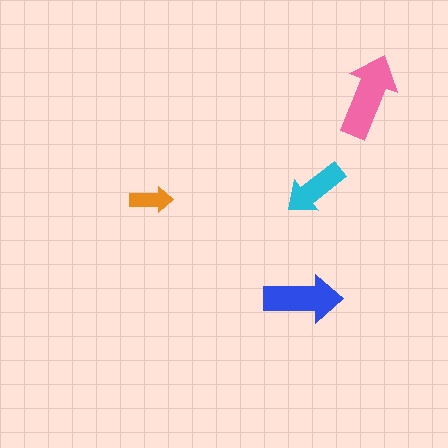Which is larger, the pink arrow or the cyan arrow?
The pink one.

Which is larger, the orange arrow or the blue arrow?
The blue one.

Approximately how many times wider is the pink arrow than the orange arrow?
About 2 times wider.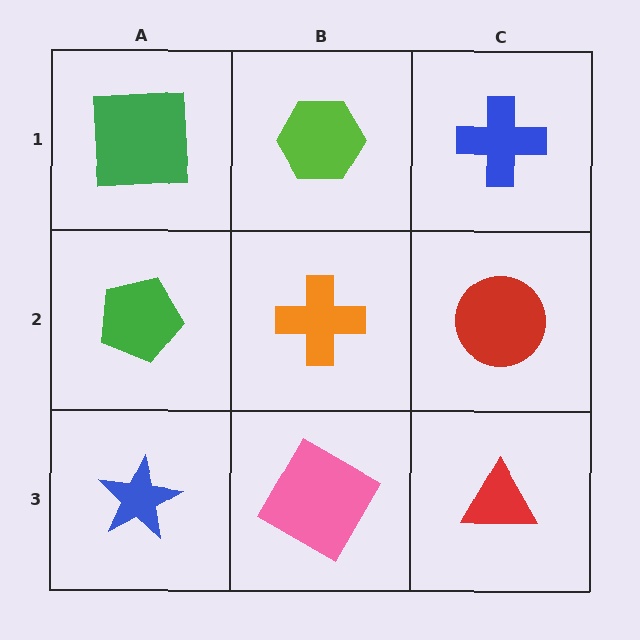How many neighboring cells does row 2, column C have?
3.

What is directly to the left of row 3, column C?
A pink diamond.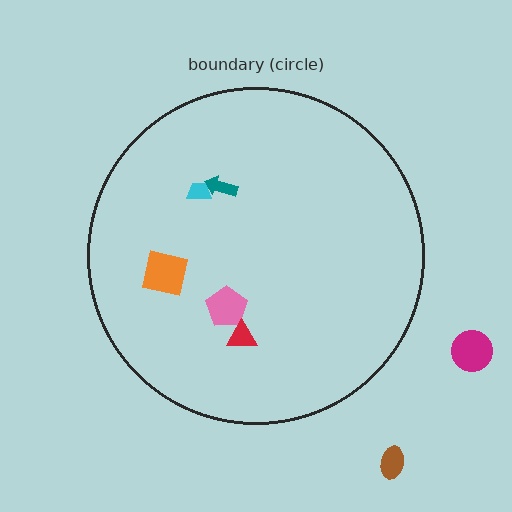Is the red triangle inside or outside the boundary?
Inside.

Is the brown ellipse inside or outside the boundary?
Outside.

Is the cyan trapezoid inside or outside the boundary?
Inside.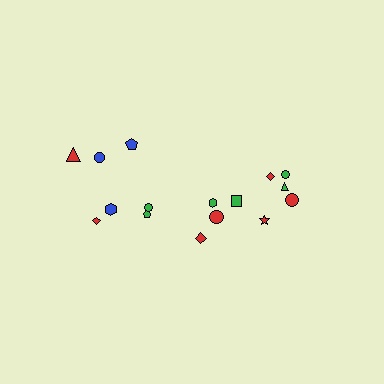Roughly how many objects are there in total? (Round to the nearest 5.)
Roughly 15 objects in total.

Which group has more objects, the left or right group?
The right group.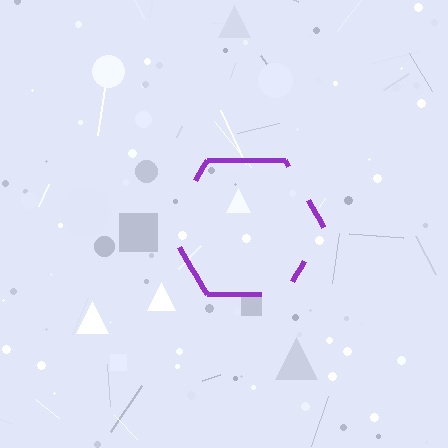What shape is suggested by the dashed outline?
The dashed outline suggests a hexagon.